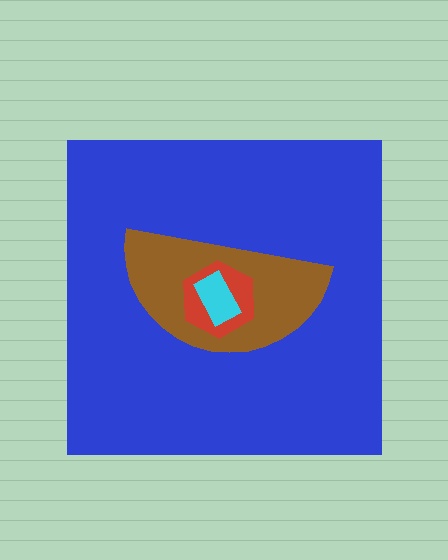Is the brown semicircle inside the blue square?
Yes.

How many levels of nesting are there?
4.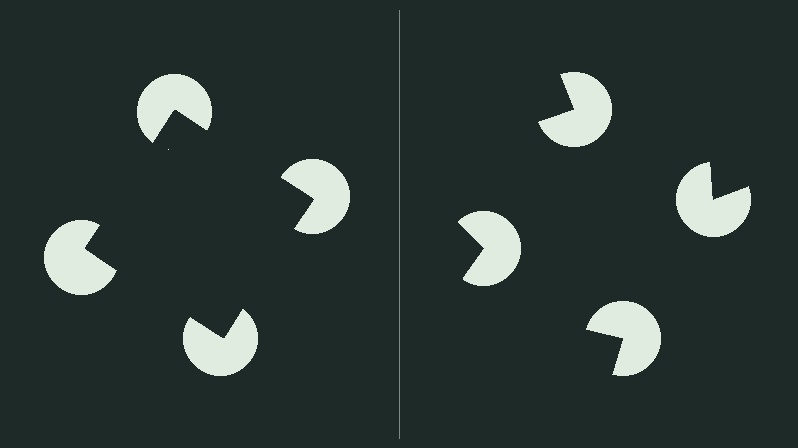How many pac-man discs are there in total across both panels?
8 — 4 on each side.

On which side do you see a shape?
An illusory square appears on the left side. On the right side the wedge cuts are rotated, so no coherent shape forms.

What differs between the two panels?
The pac-man discs are positioned identically on both sides; only the wedge orientations differ. On the left they align to a square; on the right they are misaligned.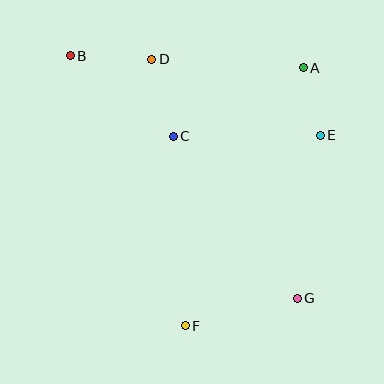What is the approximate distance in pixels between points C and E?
The distance between C and E is approximately 147 pixels.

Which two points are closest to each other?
Points A and E are closest to each other.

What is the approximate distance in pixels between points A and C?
The distance between A and C is approximately 147 pixels.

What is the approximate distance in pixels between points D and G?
The distance between D and G is approximately 280 pixels.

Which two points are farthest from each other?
Points B and G are farthest from each other.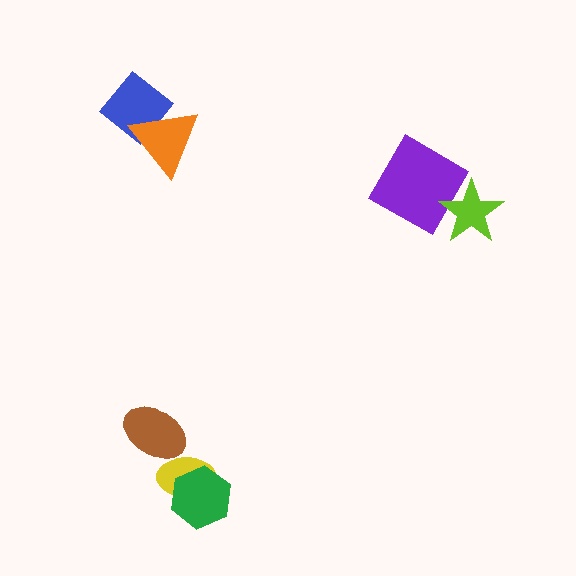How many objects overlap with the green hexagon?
1 object overlaps with the green hexagon.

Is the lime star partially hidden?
No, no other shape covers it.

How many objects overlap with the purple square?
1 object overlaps with the purple square.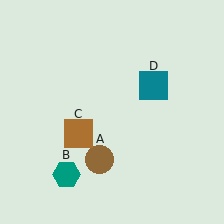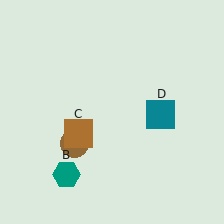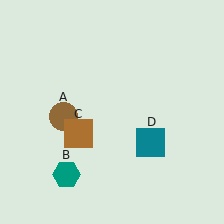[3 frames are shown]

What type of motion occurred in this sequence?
The brown circle (object A), teal square (object D) rotated clockwise around the center of the scene.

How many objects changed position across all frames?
2 objects changed position: brown circle (object A), teal square (object D).